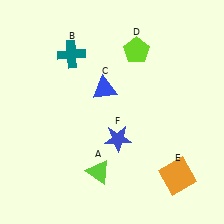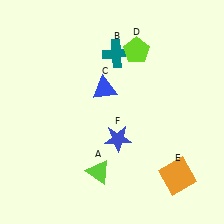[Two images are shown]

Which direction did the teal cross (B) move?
The teal cross (B) moved right.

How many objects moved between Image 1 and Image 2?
1 object moved between the two images.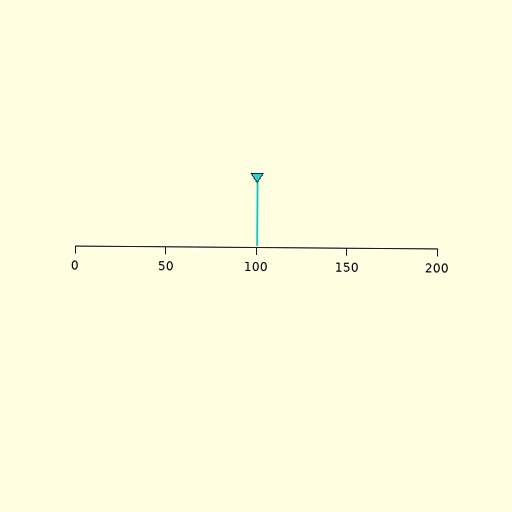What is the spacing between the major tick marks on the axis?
The major ticks are spaced 50 apart.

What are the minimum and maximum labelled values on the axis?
The axis runs from 0 to 200.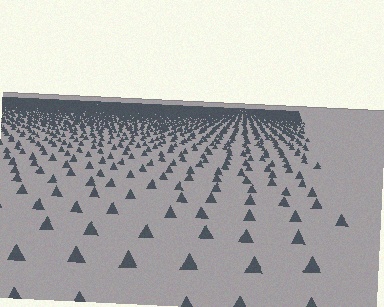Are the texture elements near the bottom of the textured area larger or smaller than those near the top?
Larger. Near the bottom, elements are closer to the viewer and appear at a bigger on-screen size.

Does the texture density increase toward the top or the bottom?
Density increases toward the top.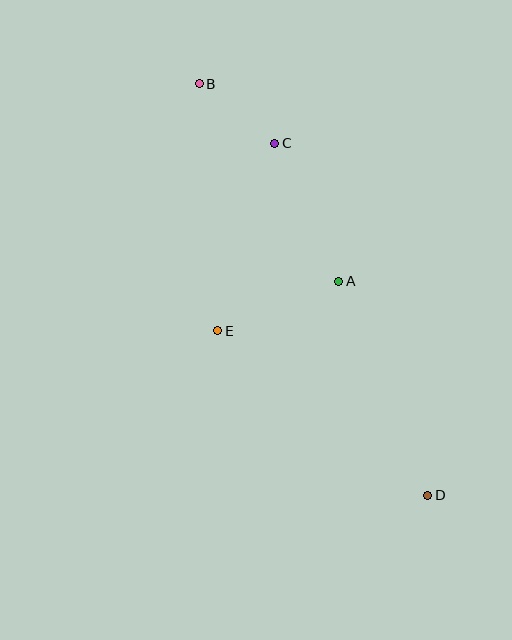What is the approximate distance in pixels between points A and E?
The distance between A and E is approximately 130 pixels.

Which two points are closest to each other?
Points B and C are closest to each other.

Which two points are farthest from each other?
Points B and D are farthest from each other.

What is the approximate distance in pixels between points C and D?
The distance between C and D is approximately 384 pixels.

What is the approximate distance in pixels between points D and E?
The distance between D and E is approximately 267 pixels.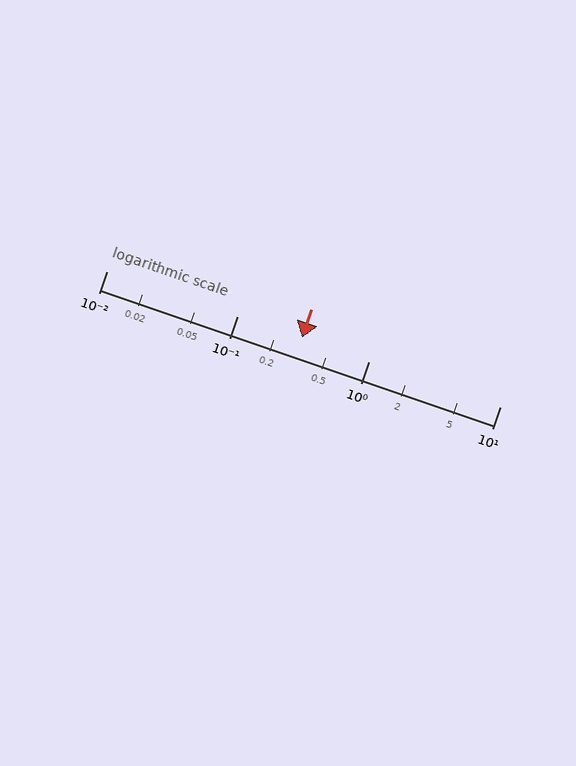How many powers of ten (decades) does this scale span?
The scale spans 3 decades, from 0.01 to 10.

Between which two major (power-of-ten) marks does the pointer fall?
The pointer is between 0.1 and 1.